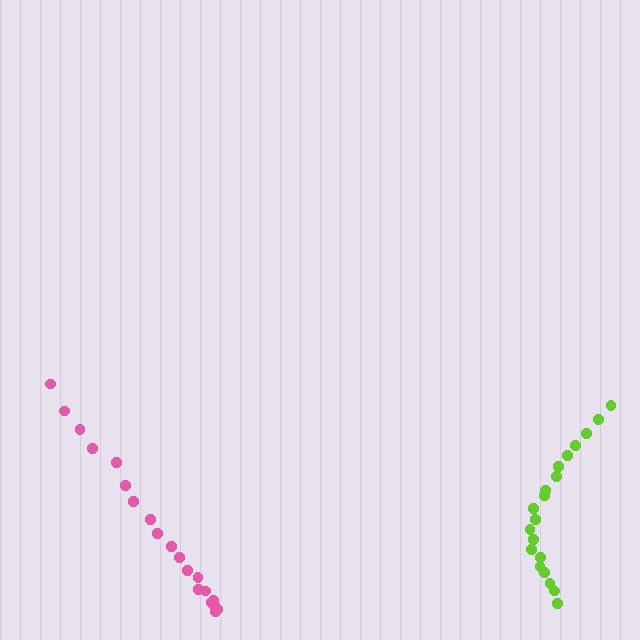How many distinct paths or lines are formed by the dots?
There are 2 distinct paths.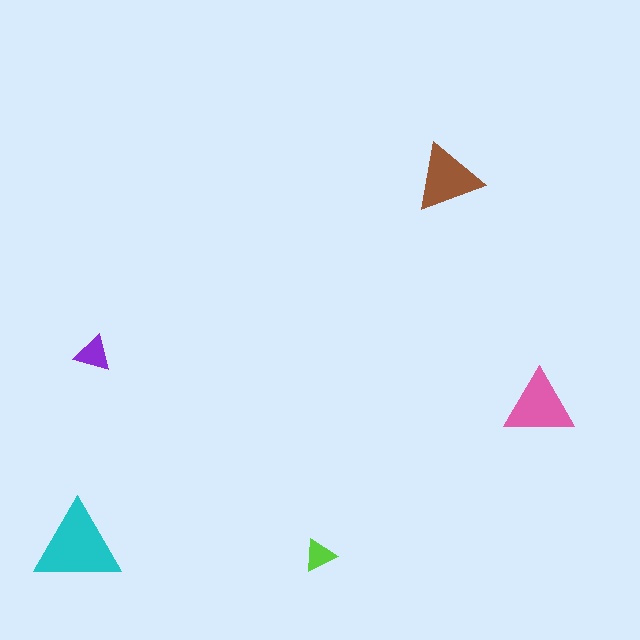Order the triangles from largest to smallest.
the cyan one, the pink one, the brown one, the purple one, the lime one.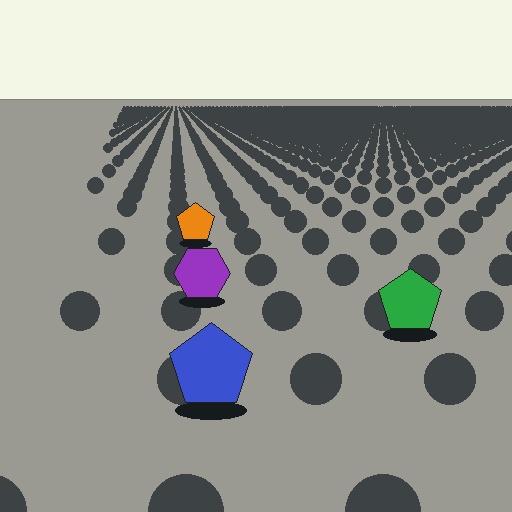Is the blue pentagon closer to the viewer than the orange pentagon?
Yes. The blue pentagon is closer — you can tell from the texture gradient: the ground texture is coarser near it.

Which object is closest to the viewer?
The blue pentagon is closest. The texture marks near it are larger and more spread out.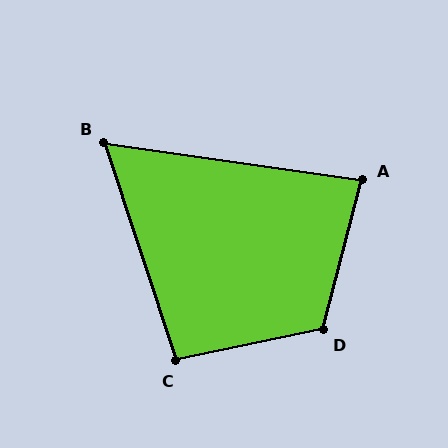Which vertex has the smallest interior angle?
B, at approximately 64 degrees.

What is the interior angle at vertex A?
Approximately 84 degrees (acute).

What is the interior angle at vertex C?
Approximately 96 degrees (obtuse).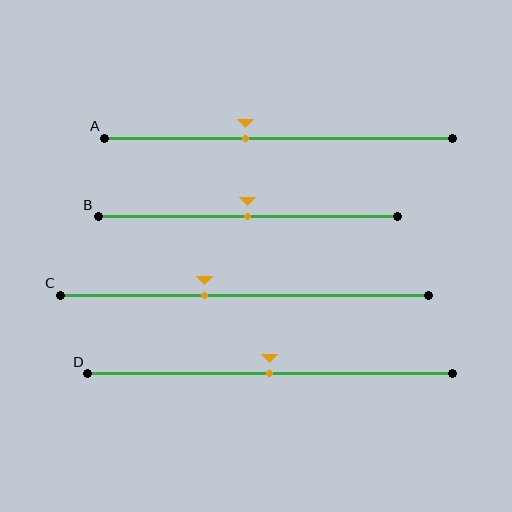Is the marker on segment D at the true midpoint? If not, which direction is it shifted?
Yes, the marker on segment D is at the true midpoint.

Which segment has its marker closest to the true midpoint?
Segment B has its marker closest to the true midpoint.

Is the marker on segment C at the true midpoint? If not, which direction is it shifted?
No, the marker on segment C is shifted to the left by about 11% of the segment length.